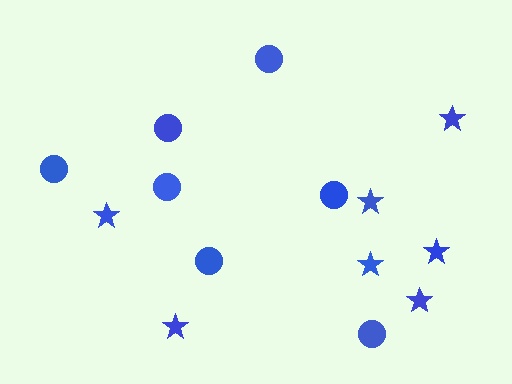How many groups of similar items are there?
There are 2 groups: one group of circles (7) and one group of stars (7).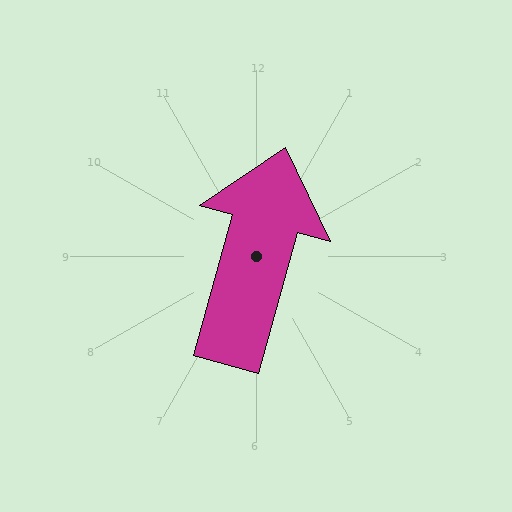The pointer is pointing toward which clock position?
Roughly 1 o'clock.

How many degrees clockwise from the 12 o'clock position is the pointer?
Approximately 15 degrees.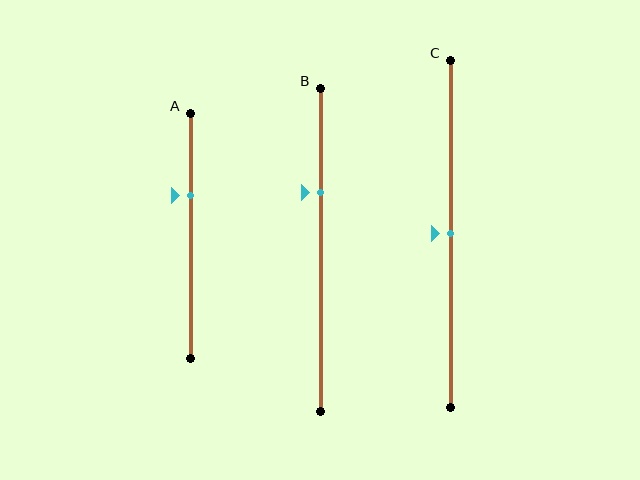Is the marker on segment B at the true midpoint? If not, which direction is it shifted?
No, the marker on segment B is shifted upward by about 18% of the segment length.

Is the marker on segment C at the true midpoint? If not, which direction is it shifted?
Yes, the marker on segment C is at the true midpoint.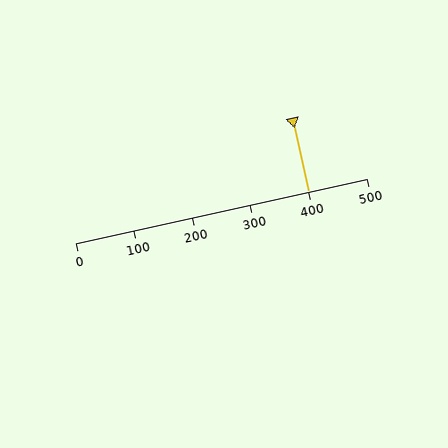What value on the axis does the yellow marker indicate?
The marker indicates approximately 400.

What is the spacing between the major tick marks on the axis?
The major ticks are spaced 100 apart.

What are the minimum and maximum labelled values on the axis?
The axis runs from 0 to 500.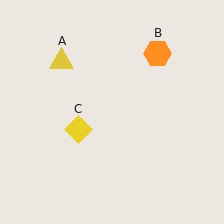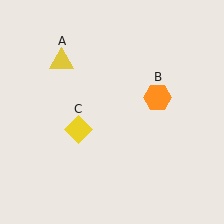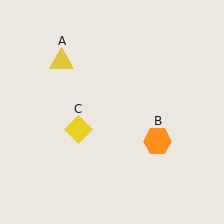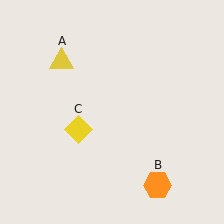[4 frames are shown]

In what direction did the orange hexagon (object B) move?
The orange hexagon (object B) moved down.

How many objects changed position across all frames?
1 object changed position: orange hexagon (object B).